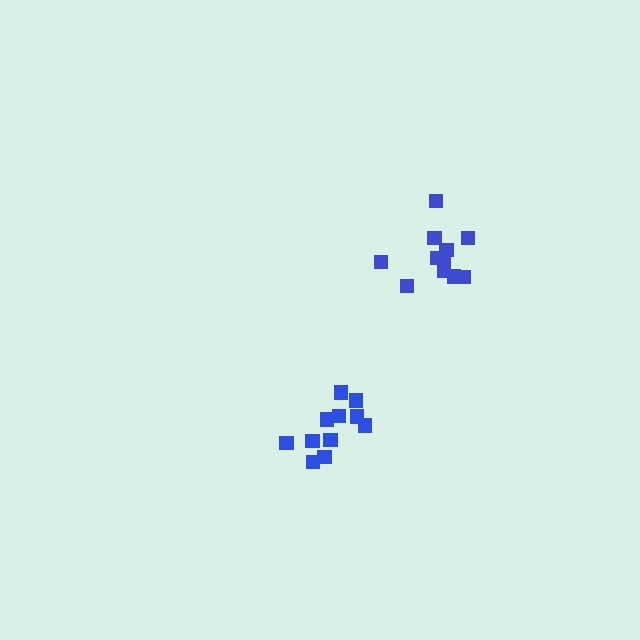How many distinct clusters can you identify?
There are 2 distinct clusters.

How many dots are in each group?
Group 1: 11 dots, Group 2: 12 dots (23 total).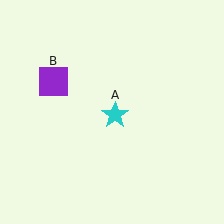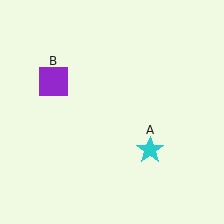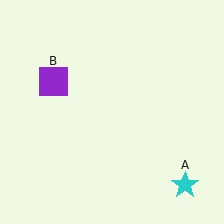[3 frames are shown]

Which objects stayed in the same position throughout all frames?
Purple square (object B) remained stationary.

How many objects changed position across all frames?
1 object changed position: cyan star (object A).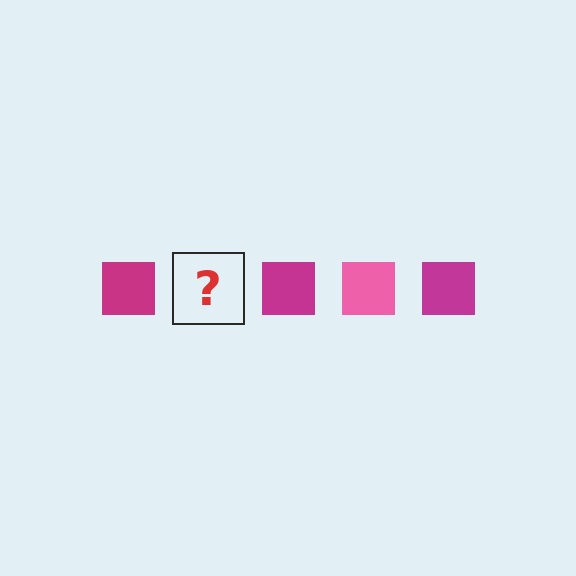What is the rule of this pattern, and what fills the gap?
The rule is that the pattern cycles through magenta, pink squares. The gap should be filled with a pink square.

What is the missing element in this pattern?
The missing element is a pink square.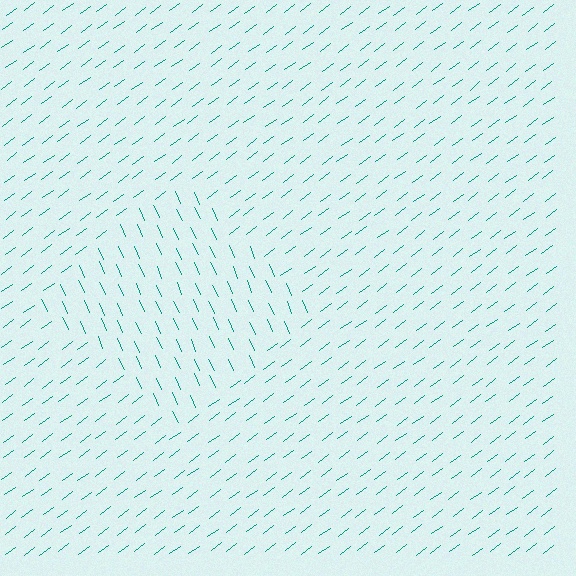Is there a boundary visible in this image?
Yes, there is a texture boundary formed by a change in line orientation.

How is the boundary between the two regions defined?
The boundary is defined purely by a change in line orientation (approximately 78 degrees difference). All lines are the same color and thickness.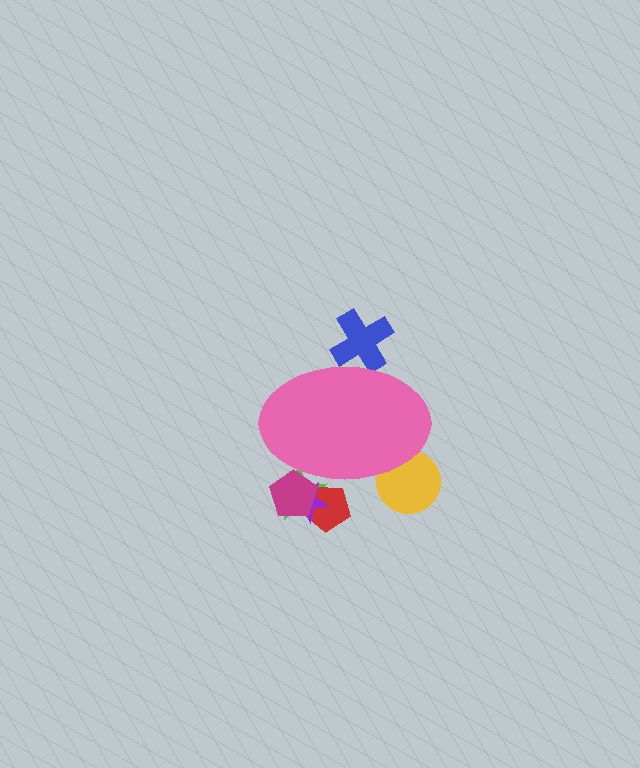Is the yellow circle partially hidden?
Yes, the yellow circle is partially hidden behind the pink ellipse.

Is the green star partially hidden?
Yes, the green star is partially hidden behind the pink ellipse.